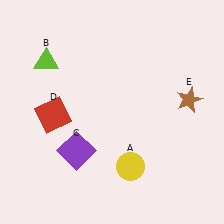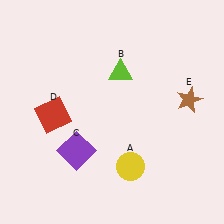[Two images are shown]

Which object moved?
The lime triangle (B) moved right.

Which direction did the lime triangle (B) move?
The lime triangle (B) moved right.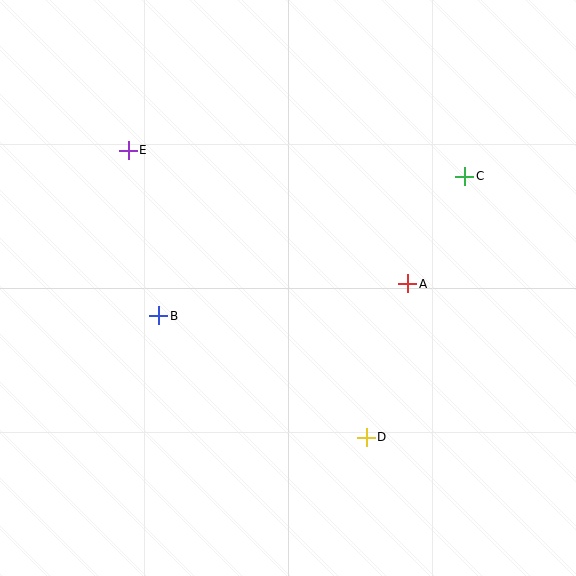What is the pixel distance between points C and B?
The distance between C and B is 336 pixels.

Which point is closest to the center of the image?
Point A at (408, 284) is closest to the center.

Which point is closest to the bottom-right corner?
Point D is closest to the bottom-right corner.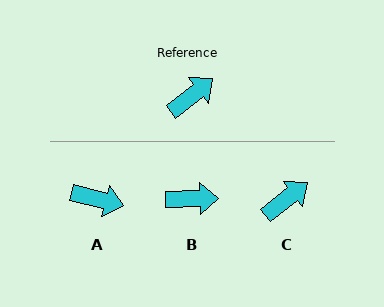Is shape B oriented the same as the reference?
No, it is off by about 37 degrees.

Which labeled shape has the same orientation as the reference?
C.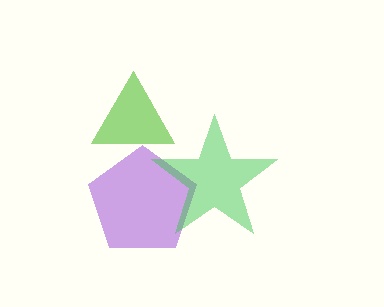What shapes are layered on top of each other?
The layered shapes are: a purple pentagon, a lime triangle, a green star.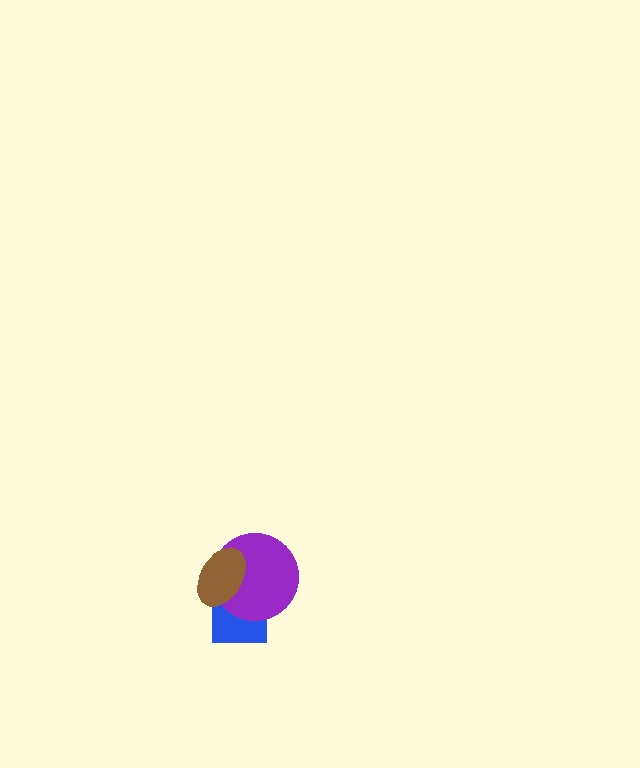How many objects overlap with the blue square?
2 objects overlap with the blue square.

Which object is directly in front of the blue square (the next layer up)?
The purple circle is directly in front of the blue square.